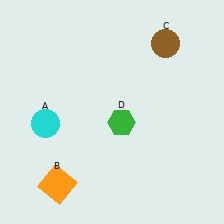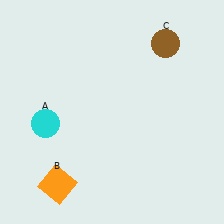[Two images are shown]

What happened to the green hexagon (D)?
The green hexagon (D) was removed in Image 2. It was in the bottom-right area of Image 1.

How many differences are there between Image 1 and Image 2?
There is 1 difference between the two images.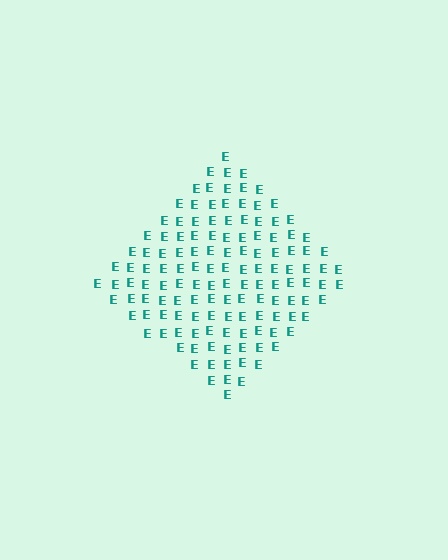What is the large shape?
The large shape is a diamond.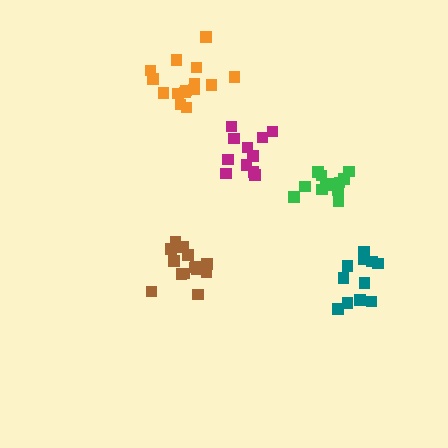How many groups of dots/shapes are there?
There are 5 groups.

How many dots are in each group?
Group 1: 11 dots, Group 2: 14 dots, Group 3: 15 dots, Group 4: 11 dots, Group 5: 13 dots (64 total).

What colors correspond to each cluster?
The clusters are colored: magenta, brown, orange, teal, green.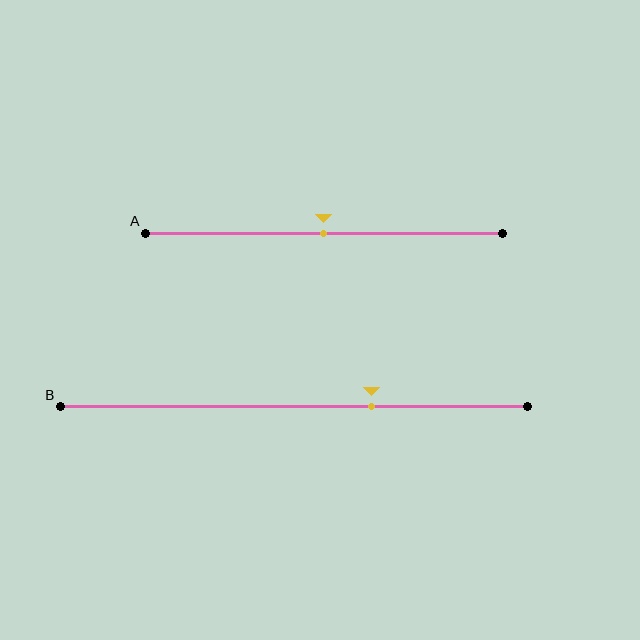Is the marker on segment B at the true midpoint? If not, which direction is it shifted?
No, the marker on segment B is shifted to the right by about 17% of the segment length.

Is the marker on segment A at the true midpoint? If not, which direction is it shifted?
Yes, the marker on segment A is at the true midpoint.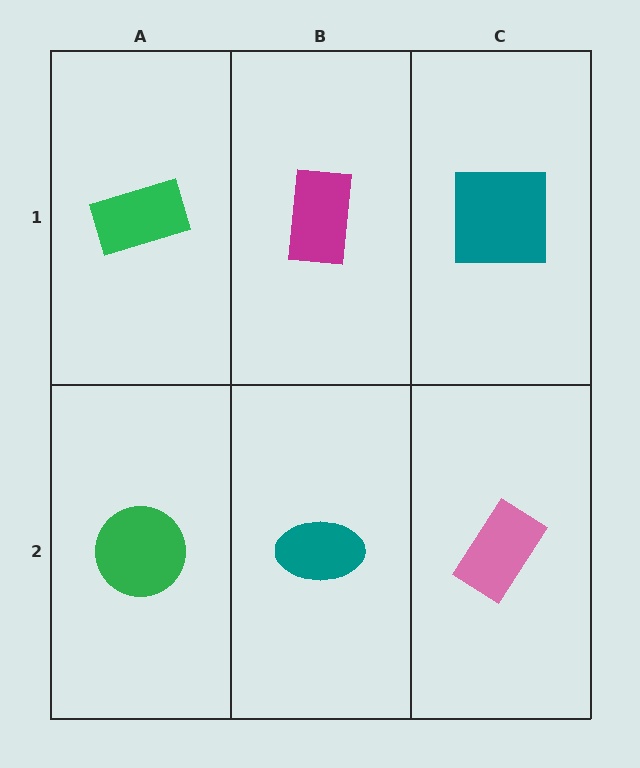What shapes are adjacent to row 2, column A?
A green rectangle (row 1, column A), a teal ellipse (row 2, column B).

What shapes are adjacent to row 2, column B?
A magenta rectangle (row 1, column B), a green circle (row 2, column A), a pink rectangle (row 2, column C).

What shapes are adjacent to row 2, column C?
A teal square (row 1, column C), a teal ellipse (row 2, column B).